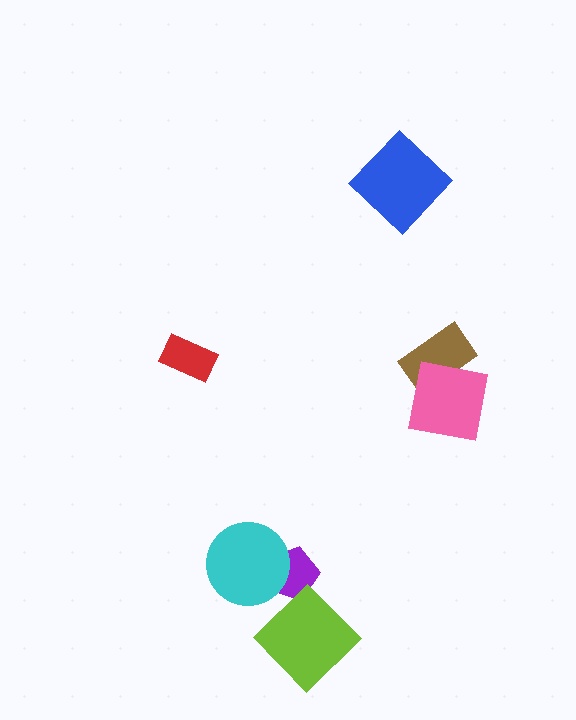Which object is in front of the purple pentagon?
The cyan circle is in front of the purple pentagon.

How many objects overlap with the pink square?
1 object overlaps with the pink square.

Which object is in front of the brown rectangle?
The pink square is in front of the brown rectangle.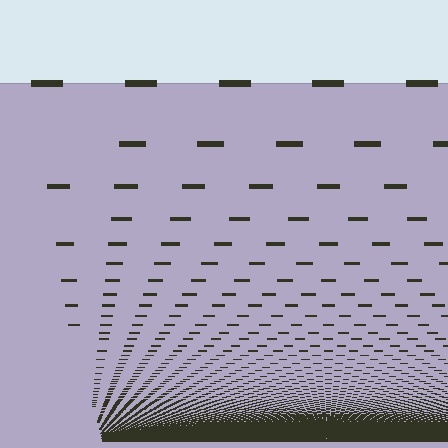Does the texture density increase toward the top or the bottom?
Density increases toward the bottom.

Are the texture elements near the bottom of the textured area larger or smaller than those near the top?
Smaller. The gradient is inverted — elements near the bottom are smaller and denser.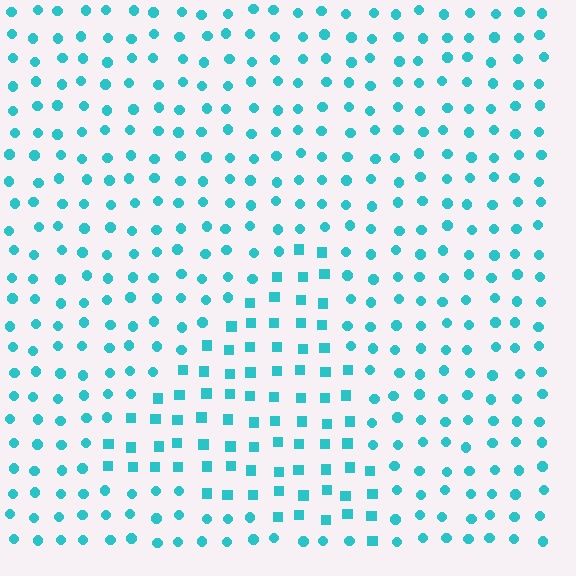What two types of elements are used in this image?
The image uses squares inside the triangle region and circles outside it.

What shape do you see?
I see a triangle.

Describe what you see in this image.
The image is filled with small cyan elements arranged in a uniform grid. A triangle-shaped region contains squares, while the surrounding area contains circles. The boundary is defined purely by the change in element shape.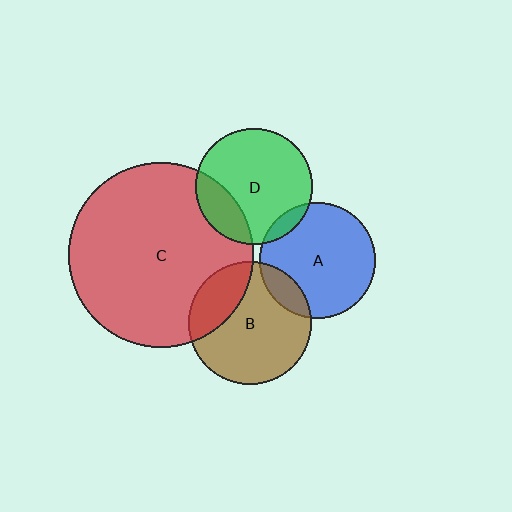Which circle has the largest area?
Circle C (red).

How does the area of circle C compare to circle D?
Approximately 2.5 times.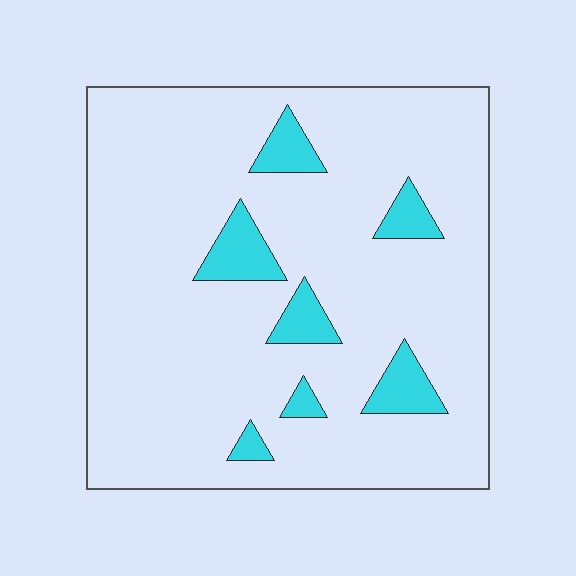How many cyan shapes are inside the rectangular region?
7.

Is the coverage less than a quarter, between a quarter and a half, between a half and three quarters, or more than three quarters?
Less than a quarter.